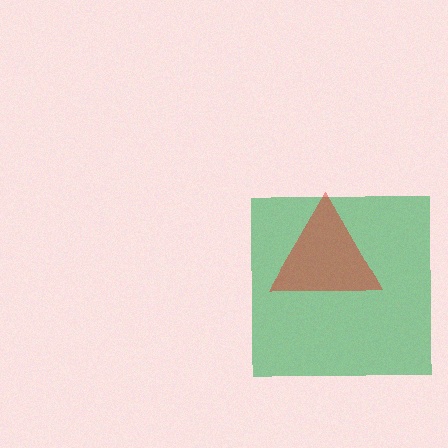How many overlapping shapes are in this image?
There are 2 overlapping shapes in the image.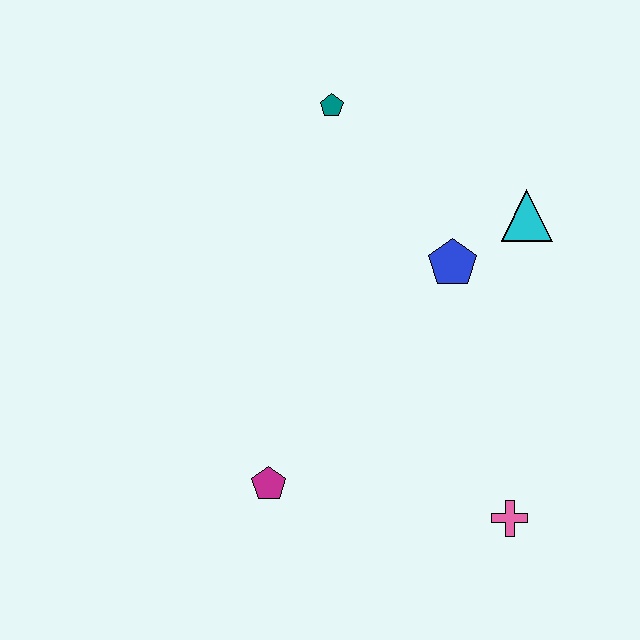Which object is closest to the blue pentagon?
The cyan triangle is closest to the blue pentagon.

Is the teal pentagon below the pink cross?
No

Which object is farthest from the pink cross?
The teal pentagon is farthest from the pink cross.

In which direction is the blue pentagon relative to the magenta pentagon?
The blue pentagon is above the magenta pentagon.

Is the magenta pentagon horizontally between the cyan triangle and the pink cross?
No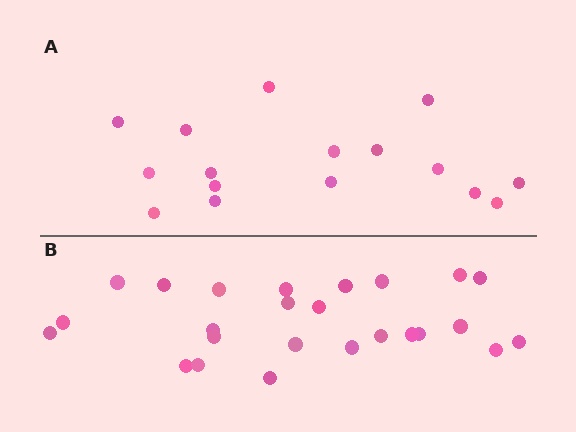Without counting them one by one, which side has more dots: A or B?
Region B (the bottom region) has more dots.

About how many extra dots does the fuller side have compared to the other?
Region B has roughly 8 or so more dots than region A.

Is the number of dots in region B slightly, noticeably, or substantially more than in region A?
Region B has substantially more. The ratio is roughly 1.6 to 1.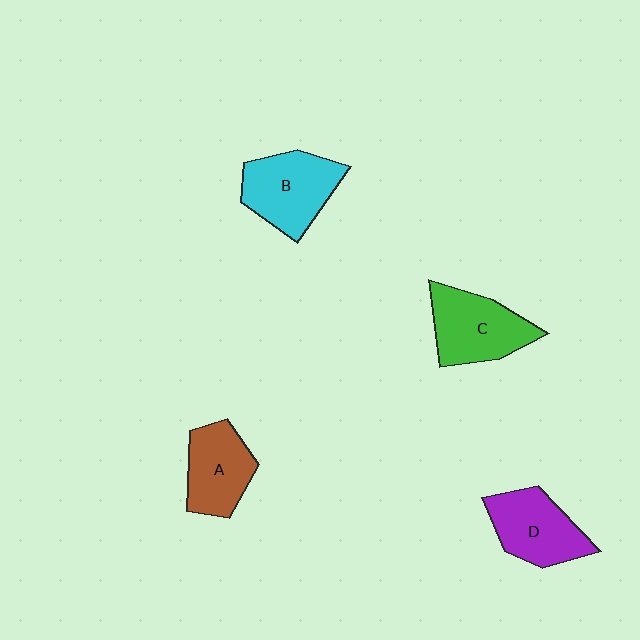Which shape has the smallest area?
Shape A (brown).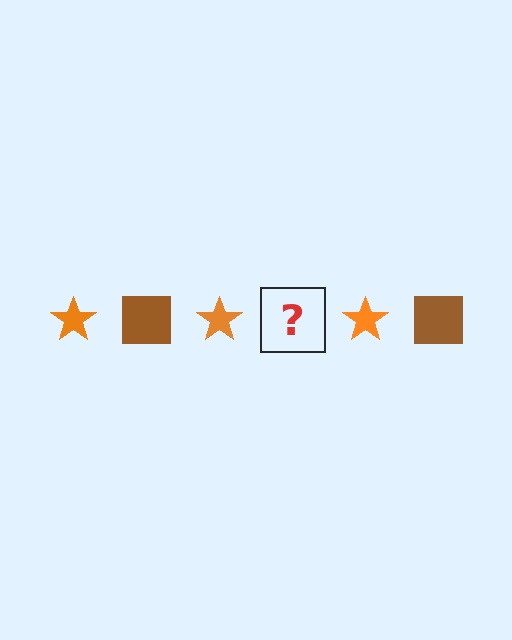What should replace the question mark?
The question mark should be replaced with a brown square.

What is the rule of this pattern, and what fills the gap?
The rule is that the pattern alternates between orange star and brown square. The gap should be filled with a brown square.